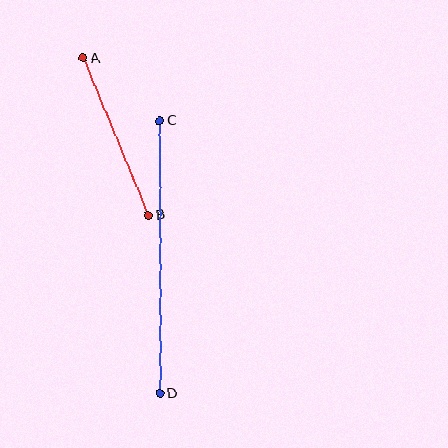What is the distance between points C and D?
The distance is approximately 273 pixels.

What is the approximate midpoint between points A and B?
The midpoint is at approximately (116, 137) pixels.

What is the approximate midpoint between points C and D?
The midpoint is at approximately (160, 257) pixels.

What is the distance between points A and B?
The distance is approximately 170 pixels.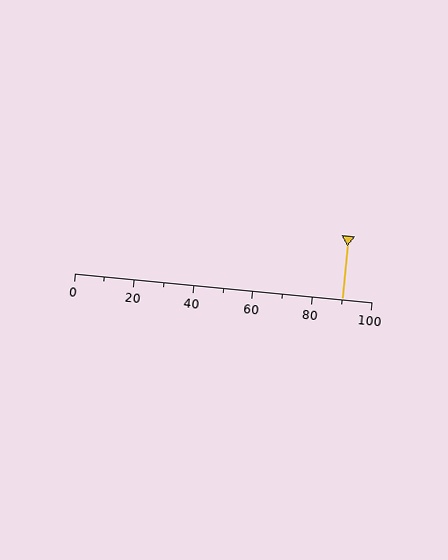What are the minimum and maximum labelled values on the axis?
The axis runs from 0 to 100.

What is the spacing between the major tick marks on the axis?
The major ticks are spaced 20 apart.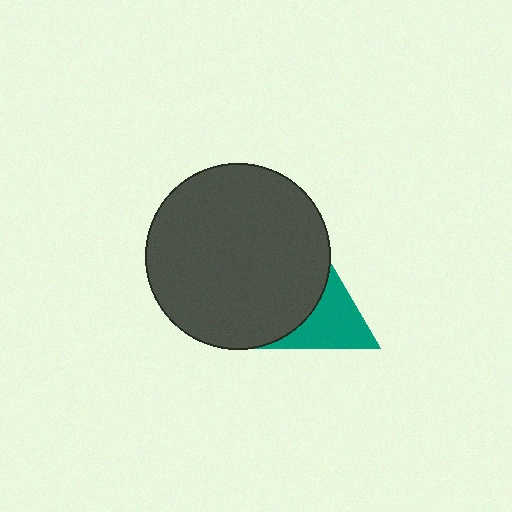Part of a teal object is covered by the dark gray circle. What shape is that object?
It is a triangle.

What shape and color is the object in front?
The object in front is a dark gray circle.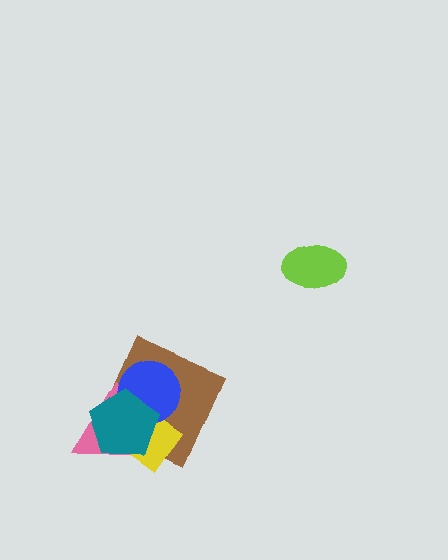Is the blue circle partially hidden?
Yes, it is partially covered by another shape.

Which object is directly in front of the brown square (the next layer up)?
The pink triangle is directly in front of the brown square.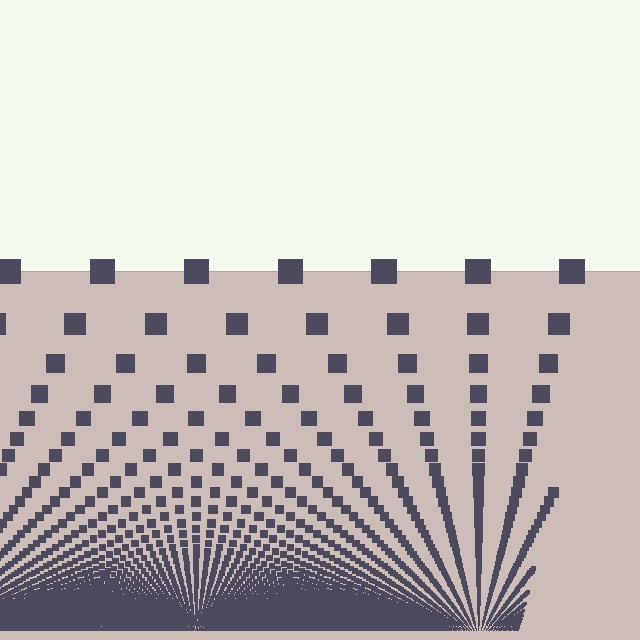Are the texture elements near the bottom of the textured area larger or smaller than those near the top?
Smaller. The gradient is inverted — elements near the bottom are smaller and denser.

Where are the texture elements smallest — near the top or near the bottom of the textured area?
Near the bottom.